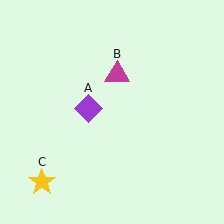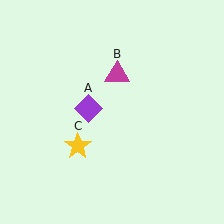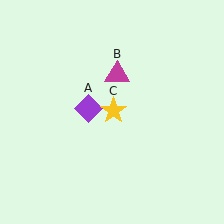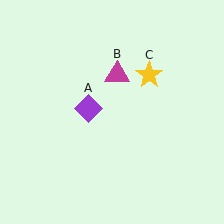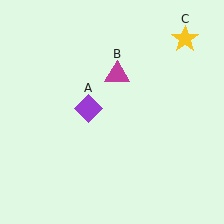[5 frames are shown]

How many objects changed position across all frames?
1 object changed position: yellow star (object C).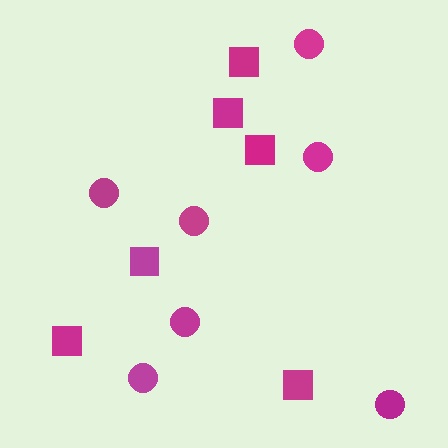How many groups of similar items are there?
There are 2 groups: one group of squares (6) and one group of circles (7).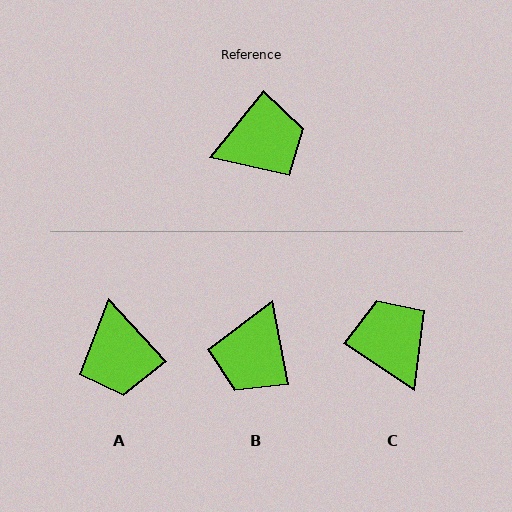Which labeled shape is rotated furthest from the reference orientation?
B, about 130 degrees away.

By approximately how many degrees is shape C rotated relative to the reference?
Approximately 95 degrees counter-clockwise.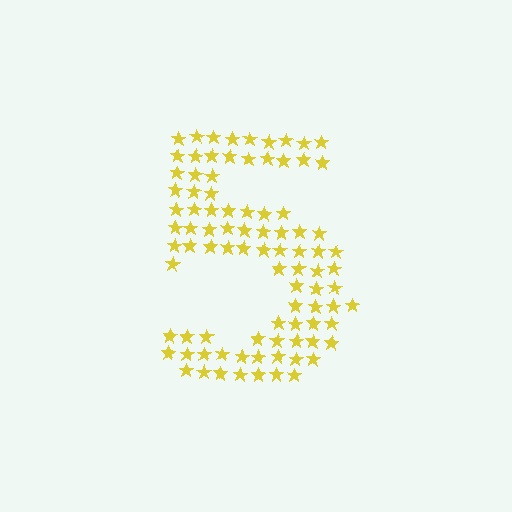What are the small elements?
The small elements are stars.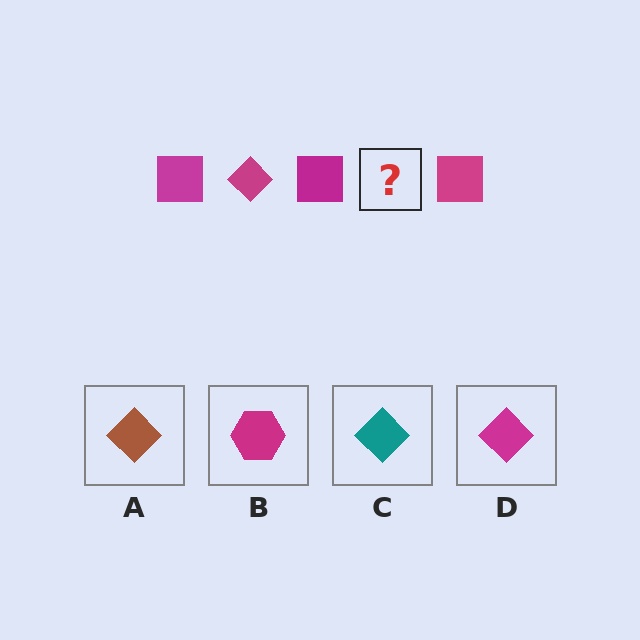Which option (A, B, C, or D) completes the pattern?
D.